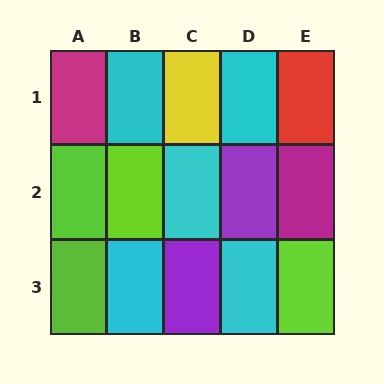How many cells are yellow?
1 cell is yellow.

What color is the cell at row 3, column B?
Cyan.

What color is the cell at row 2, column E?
Magenta.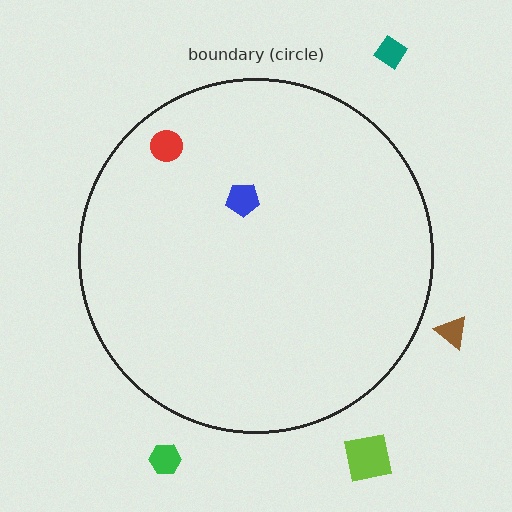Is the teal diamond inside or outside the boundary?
Outside.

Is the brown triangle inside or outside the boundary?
Outside.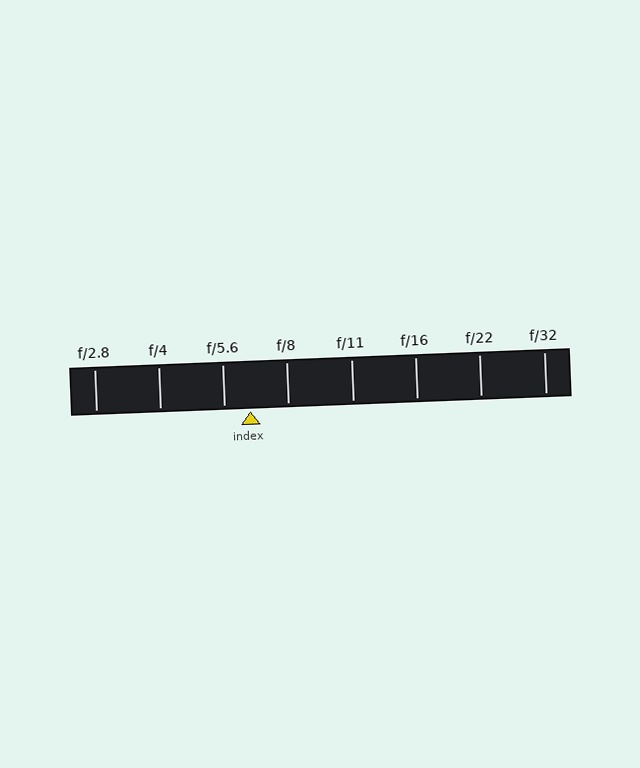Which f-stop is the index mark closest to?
The index mark is closest to f/5.6.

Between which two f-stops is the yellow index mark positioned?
The index mark is between f/5.6 and f/8.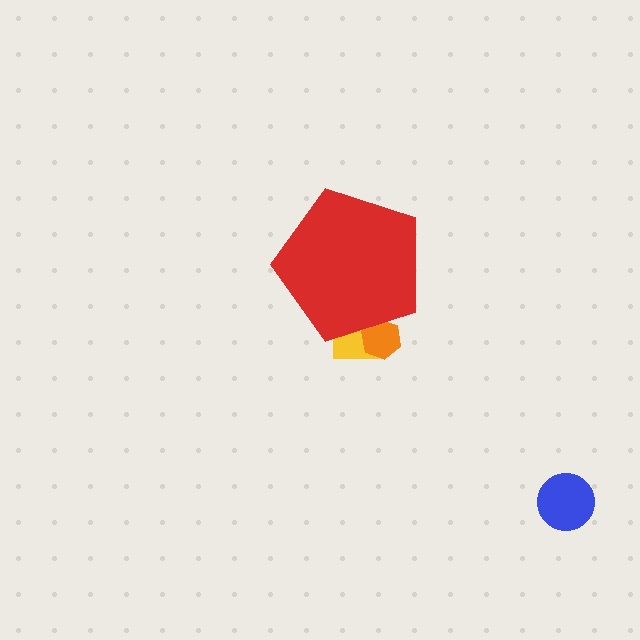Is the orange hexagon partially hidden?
Yes, the orange hexagon is partially hidden behind the red pentagon.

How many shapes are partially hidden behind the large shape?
2 shapes are partially hidden.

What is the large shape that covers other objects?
A red pentagon.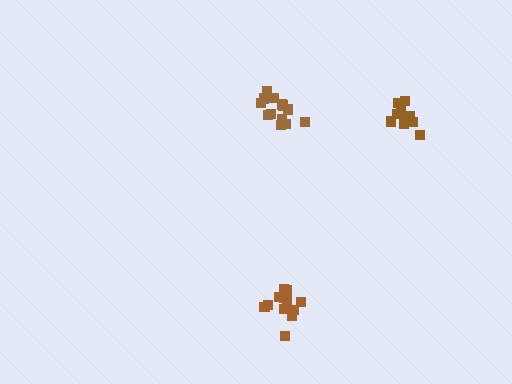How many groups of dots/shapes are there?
There are 3 groups.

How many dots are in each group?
Group 1: 13 dots, Group 2: 11 dots, Group 3: 14 dots (38 total).